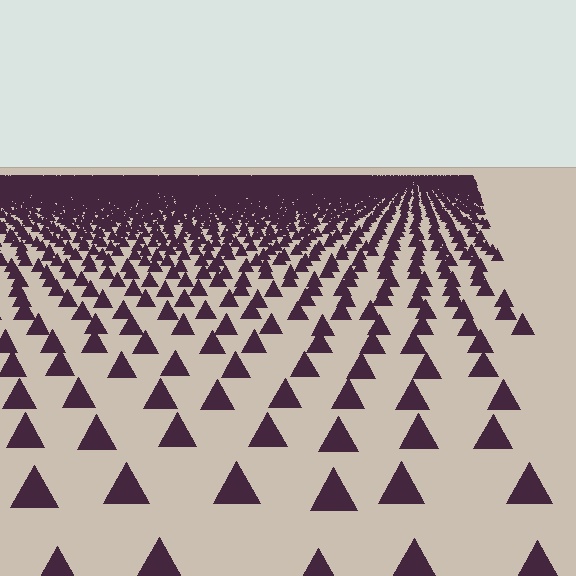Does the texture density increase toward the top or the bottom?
Density increases toward the top.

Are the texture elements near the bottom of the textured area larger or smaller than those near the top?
Larger. Near the bottom, elements are closer to the viewer and appear at a bigger on-screen size.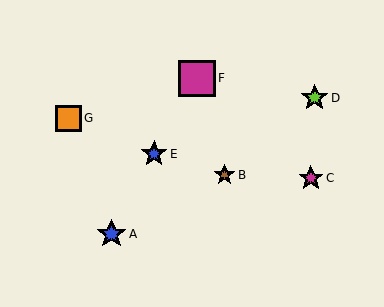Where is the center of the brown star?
The center of the brown star is at (225, 175).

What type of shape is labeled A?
Shape A is a blue star.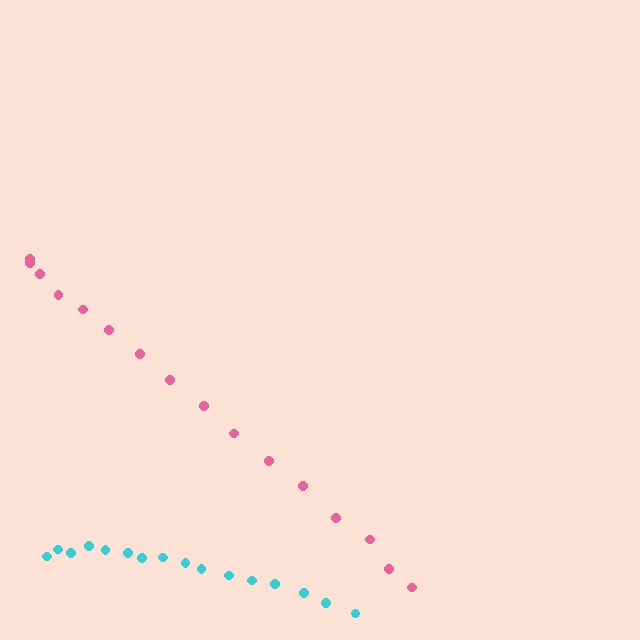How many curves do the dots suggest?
There are 2 distinct paths.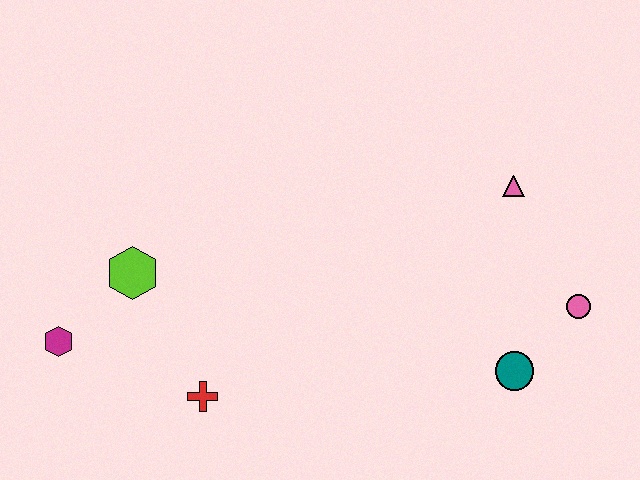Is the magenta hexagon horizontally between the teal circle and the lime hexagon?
No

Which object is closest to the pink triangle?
The pink circle is closest to the pink triangle.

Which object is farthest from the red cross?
The pink circle is farthest from the red cross.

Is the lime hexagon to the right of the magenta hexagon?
Yes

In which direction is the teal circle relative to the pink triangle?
The teal circle is below the pink triangle.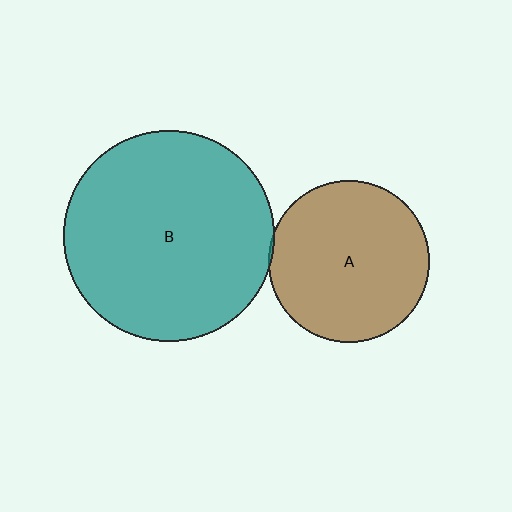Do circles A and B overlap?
Yes.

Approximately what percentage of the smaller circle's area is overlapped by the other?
Approximately 5%.